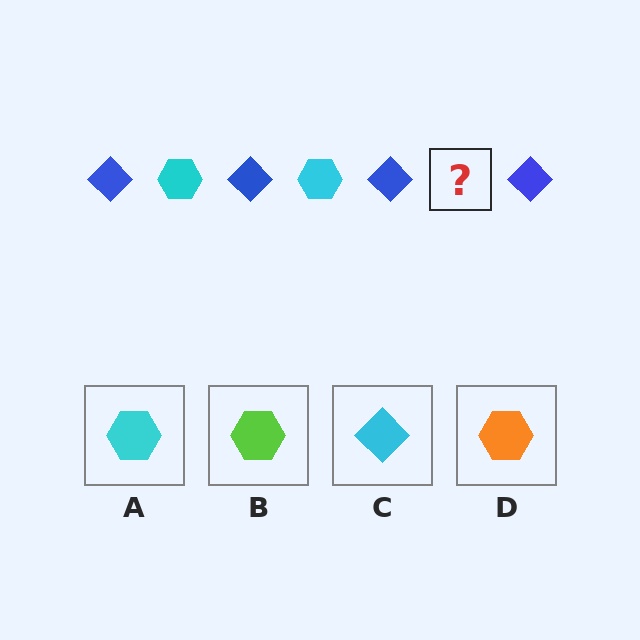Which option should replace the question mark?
Option A.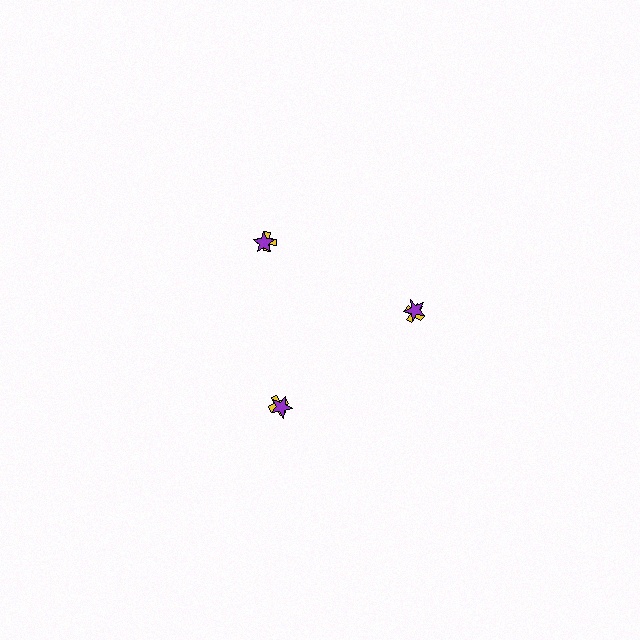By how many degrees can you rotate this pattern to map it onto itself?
The pattern maps onto itself every 120 degrees of rotation.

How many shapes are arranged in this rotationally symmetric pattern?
There are 6 shapes, arranged in 3 groups of 2.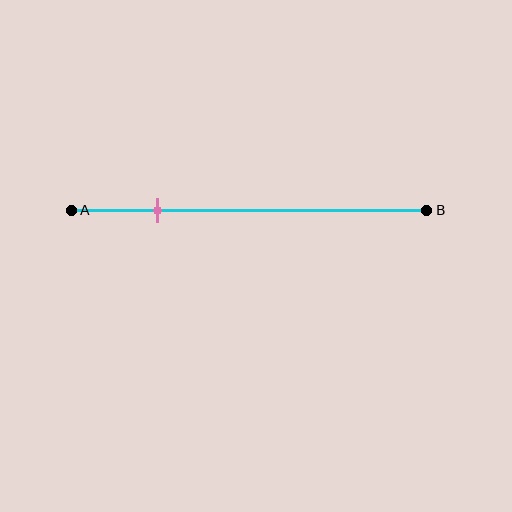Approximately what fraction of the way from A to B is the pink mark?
The pink mark is approximately 25% of the way from A to B.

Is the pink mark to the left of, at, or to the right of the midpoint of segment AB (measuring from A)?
The pink mark is to the left of the midpoint of segment AB.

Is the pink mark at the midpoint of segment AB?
No, the mark is at about 25% from A, not at the 50% midpoint.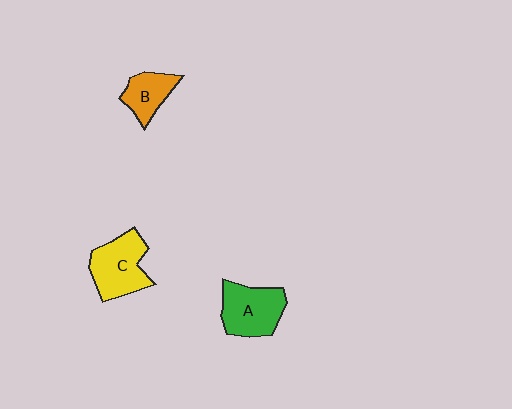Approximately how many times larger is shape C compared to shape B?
Approximately 1.6 times.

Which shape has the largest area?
Shape C (yellow).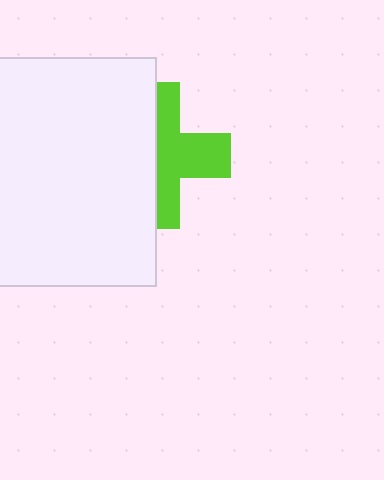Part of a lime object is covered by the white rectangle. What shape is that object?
It is a cross.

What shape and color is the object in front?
The object in front is a white rectangle.